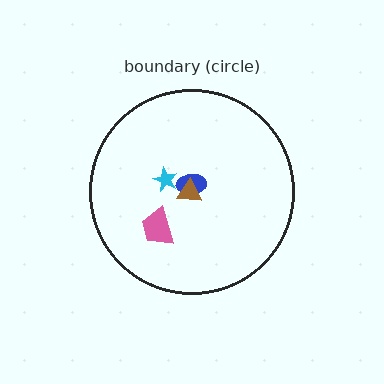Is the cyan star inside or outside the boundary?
Inside.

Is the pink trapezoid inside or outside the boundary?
Inside.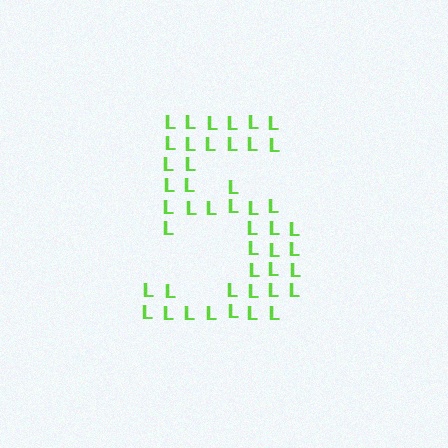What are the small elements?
The small elements are letter L's.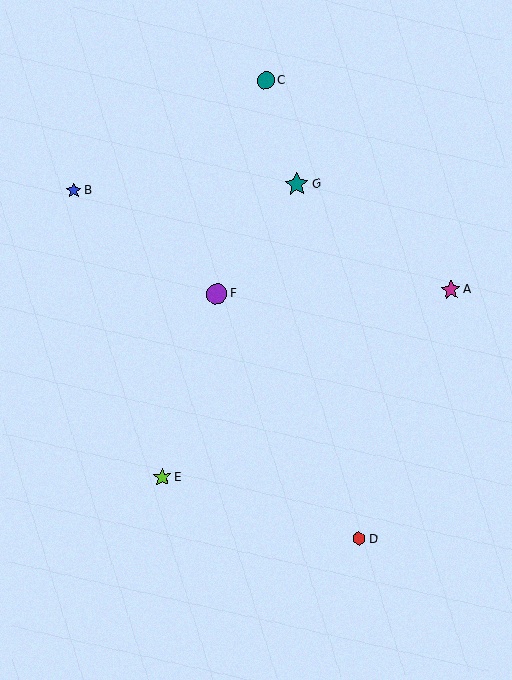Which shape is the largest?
The teal star (labeled G) is the largest.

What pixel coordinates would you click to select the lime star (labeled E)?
Click at (162, 477) to select the lime star E.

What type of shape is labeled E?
Shape E is a lime star.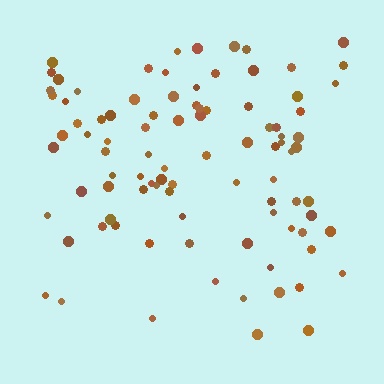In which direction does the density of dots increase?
From bottom to top, with the top side densest.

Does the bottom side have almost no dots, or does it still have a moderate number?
Still a moderate number, just noticeably fewer than the top.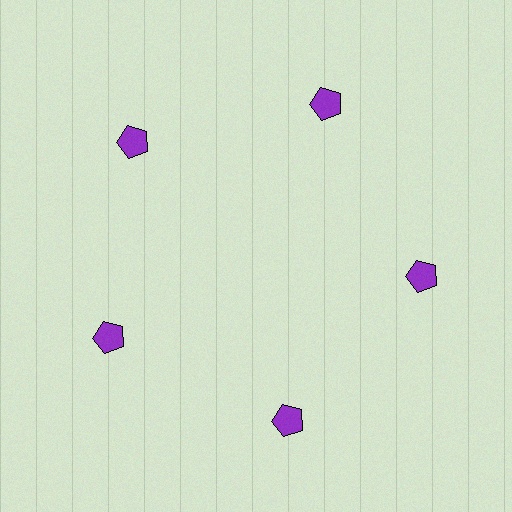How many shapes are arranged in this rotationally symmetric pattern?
There are 5 shapes, arranged in 5 groups of 1.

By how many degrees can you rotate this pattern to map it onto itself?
The pattern maps onto itself every 72 degrees of rotation.